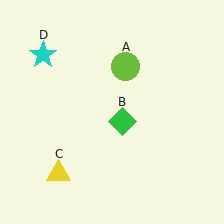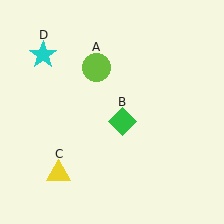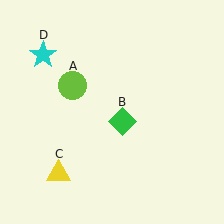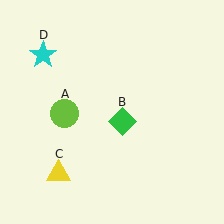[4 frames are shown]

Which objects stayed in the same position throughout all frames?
Green diamond (object B) and yellow triangle (object C) and cyan star (object D) remained stationary.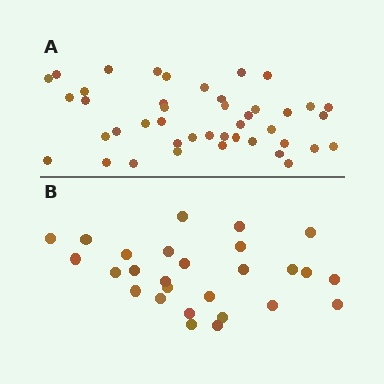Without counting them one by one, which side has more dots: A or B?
Region A (the top region) has more dots.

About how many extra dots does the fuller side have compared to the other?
Region A has approximately 15 more dots than region B.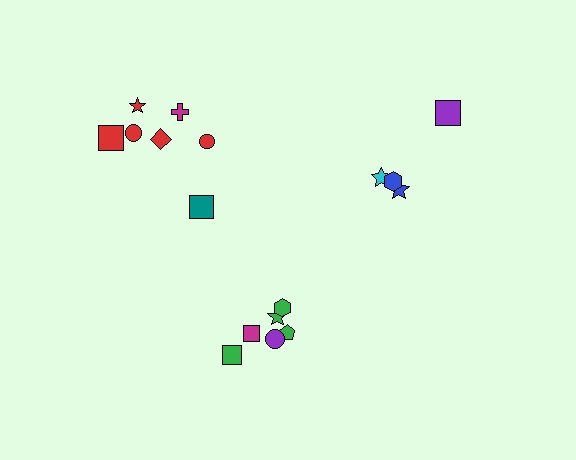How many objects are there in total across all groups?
There are 17 objects.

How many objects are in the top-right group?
There are 4 objects.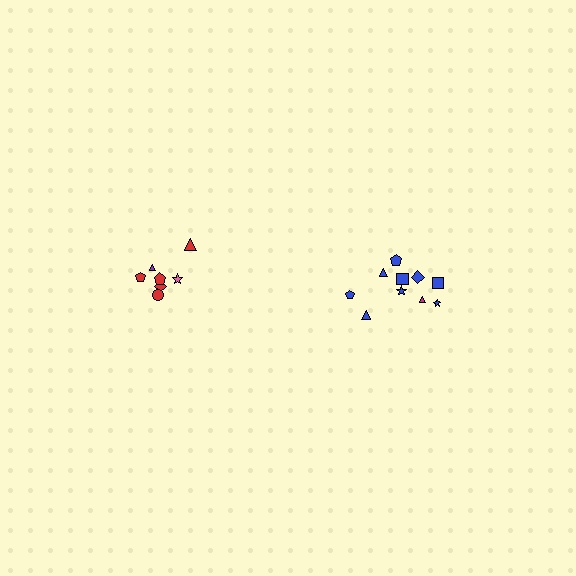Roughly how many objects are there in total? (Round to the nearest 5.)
Roughly 15 objects in total.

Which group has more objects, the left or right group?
The right group.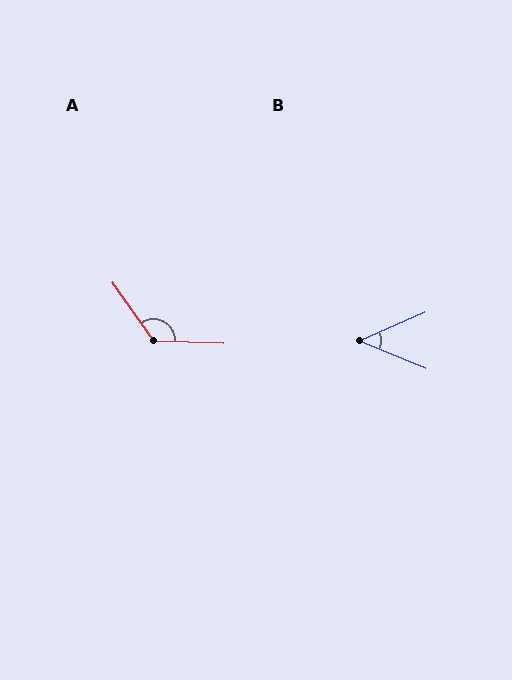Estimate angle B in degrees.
Approximately 47 degrees.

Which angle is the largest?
A, at approximately 127 degrees.